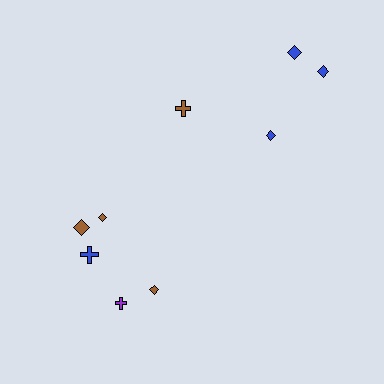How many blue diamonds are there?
There are 3 blue diamonds.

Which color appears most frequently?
Brown, with 4 objects.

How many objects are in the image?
There are 9 objects.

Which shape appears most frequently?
Diamond, with 6 objects.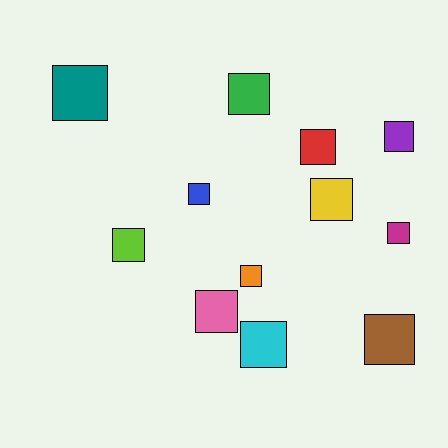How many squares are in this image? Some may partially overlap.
There are 12 squares.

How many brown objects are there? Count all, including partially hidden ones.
There is 1 brown object.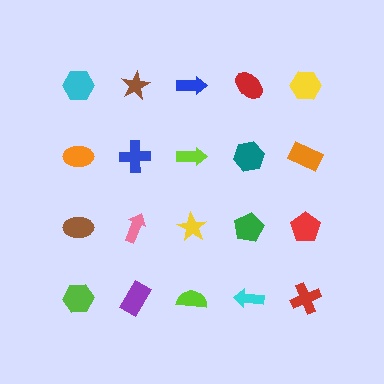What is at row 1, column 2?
A brown star.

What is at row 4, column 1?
A lime hexagon.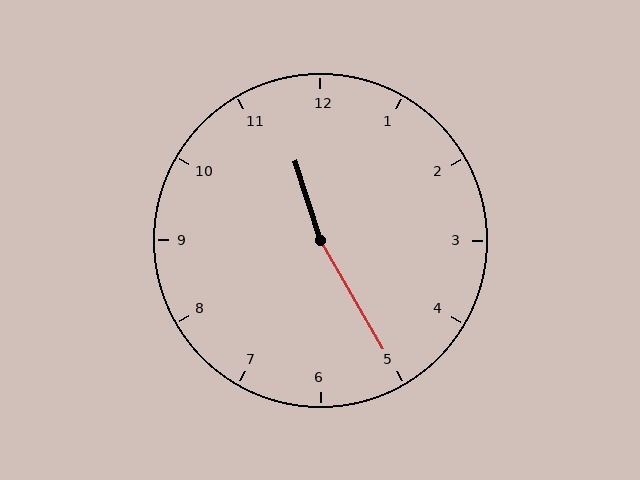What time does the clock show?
11:25.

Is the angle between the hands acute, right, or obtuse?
It is obtuse.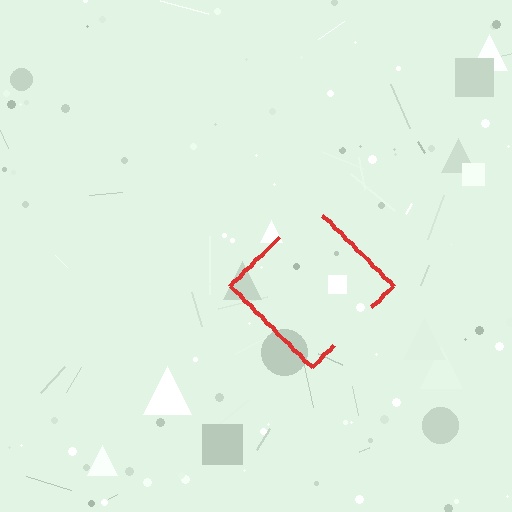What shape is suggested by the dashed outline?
The dashed outline suggests a diamond.